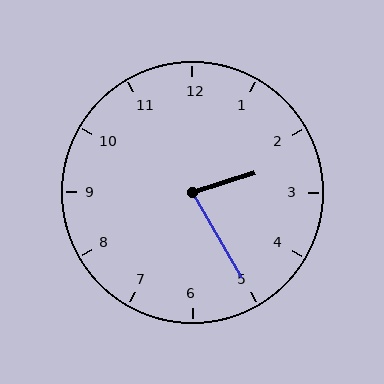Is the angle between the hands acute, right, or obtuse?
It is acute.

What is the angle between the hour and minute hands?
Approximately 78 degrees.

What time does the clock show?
2:25.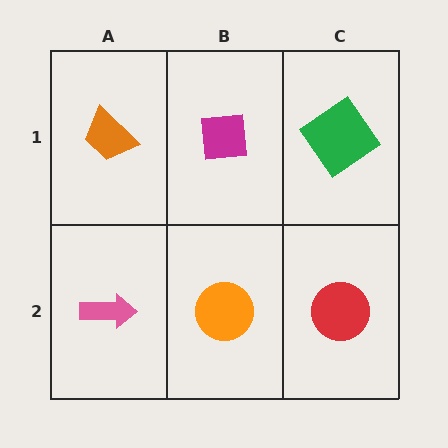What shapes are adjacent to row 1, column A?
A pink arrow (row 2, column A), a magenta square (row 1, column B).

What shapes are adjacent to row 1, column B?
An orange circle (row 2, column B), an orange trapezoid (row 1, column A), a green diamond (row 1, column C).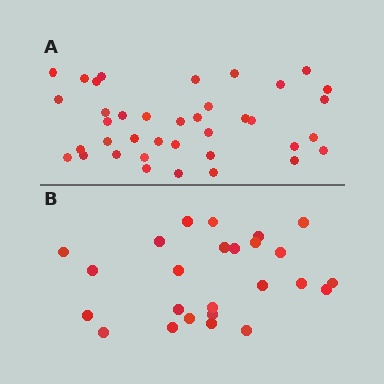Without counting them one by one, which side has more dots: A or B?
Region A (the top region) has more dots.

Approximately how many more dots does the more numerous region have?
Region A has approximately 15 more dots than region B.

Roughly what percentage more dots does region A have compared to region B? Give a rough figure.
About 50% more.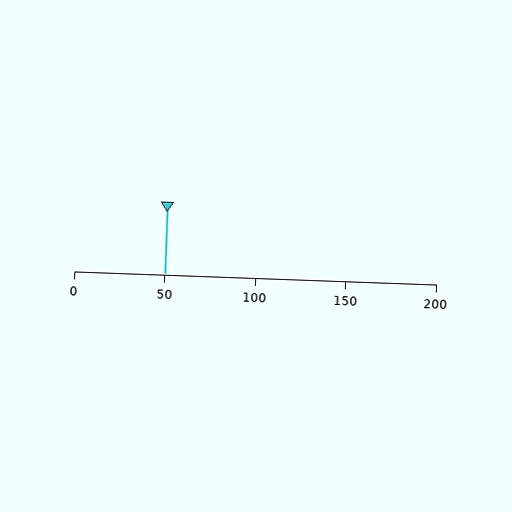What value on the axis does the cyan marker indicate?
The marker indicates approximately 50.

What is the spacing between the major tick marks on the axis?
The major ticks are spaced 50 apart.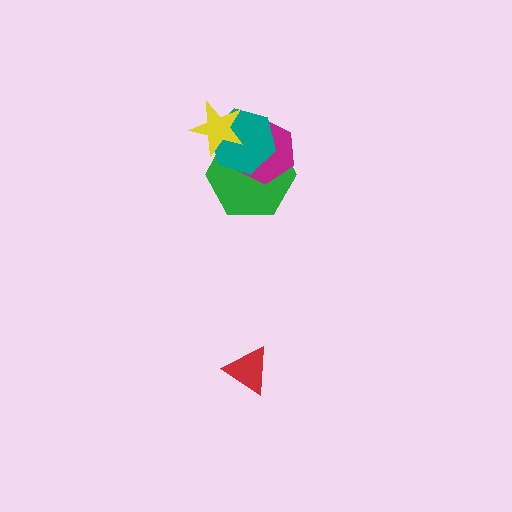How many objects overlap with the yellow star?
3 objects overlap with the yellow star.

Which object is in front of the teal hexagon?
The yellow star is in front of the teal hexagon.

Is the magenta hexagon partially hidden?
Yes, it is partially covered by another shape.